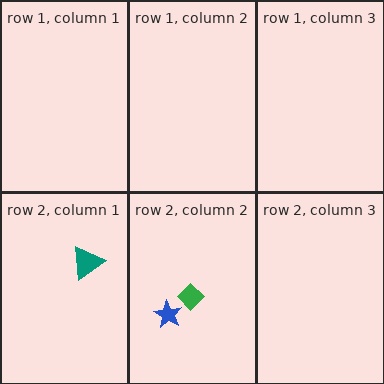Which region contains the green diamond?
The row 2, column 2 region.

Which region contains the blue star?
The row 2, column 2 region.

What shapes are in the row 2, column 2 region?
The green diamond, the blue star.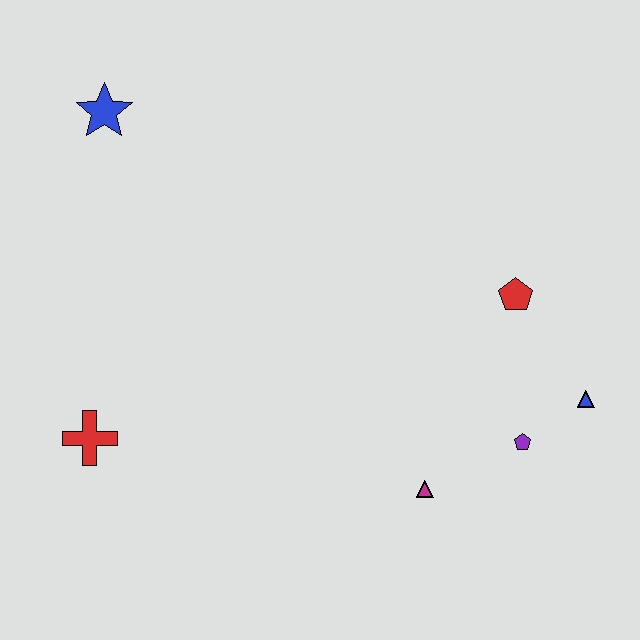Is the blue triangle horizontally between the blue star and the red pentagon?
No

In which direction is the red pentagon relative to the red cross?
The red pentagon is to the right of the red cross.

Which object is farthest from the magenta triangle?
The blue star is farthest from the magenta triangle.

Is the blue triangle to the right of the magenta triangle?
Yes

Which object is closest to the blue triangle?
The purple pentagon is closest to the blue triangle.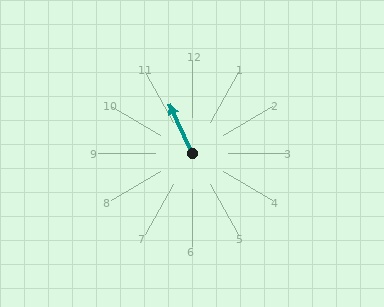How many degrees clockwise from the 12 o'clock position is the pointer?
Approximately 335 degrees.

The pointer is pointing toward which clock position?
Roughly 11 o'clock.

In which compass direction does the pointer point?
Northwest.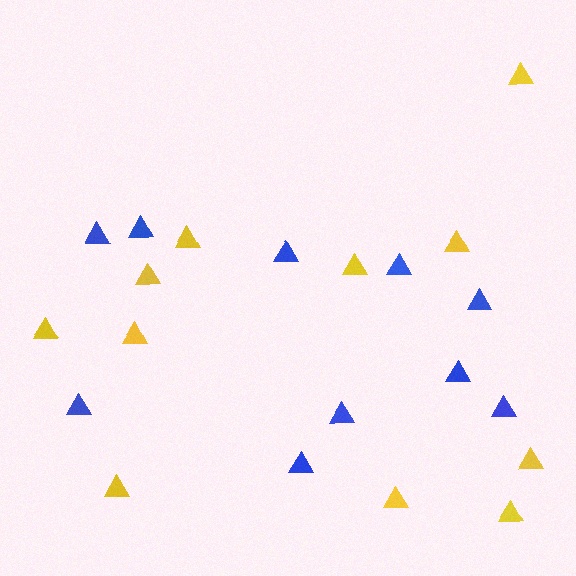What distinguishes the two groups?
There are 2 groups: one group of blue triangles (10) and one group of yellow triangles (11).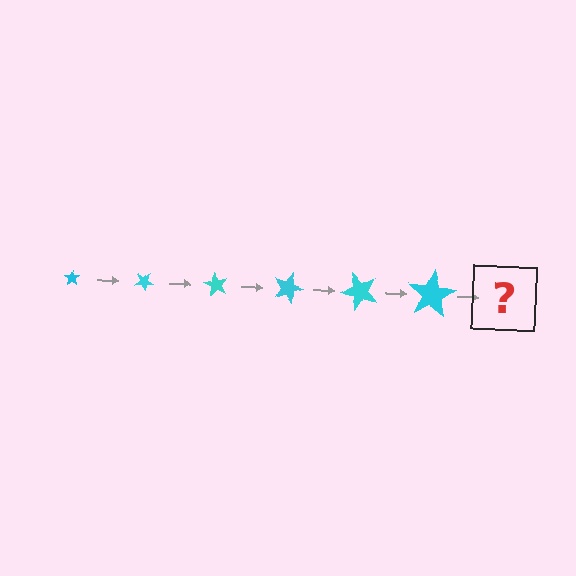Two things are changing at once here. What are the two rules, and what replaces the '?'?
The two rules are that the star grows larger each step and it rotates 30 degrees each step. The '?' should be a star, larger than the previous one and rotated 180 degrees from the start.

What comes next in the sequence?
The next element should be a star, larger than the previous one and rotated 180 degrees from the start.